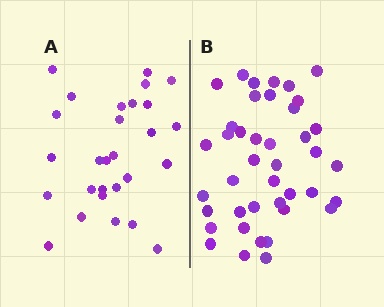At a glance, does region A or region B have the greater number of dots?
Region B (the right region) has more dots.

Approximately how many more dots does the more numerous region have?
Region B has approximately 15 more dots than region A.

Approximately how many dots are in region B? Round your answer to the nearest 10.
About 40 dots. (The exact count is 41, which rounds to 40.)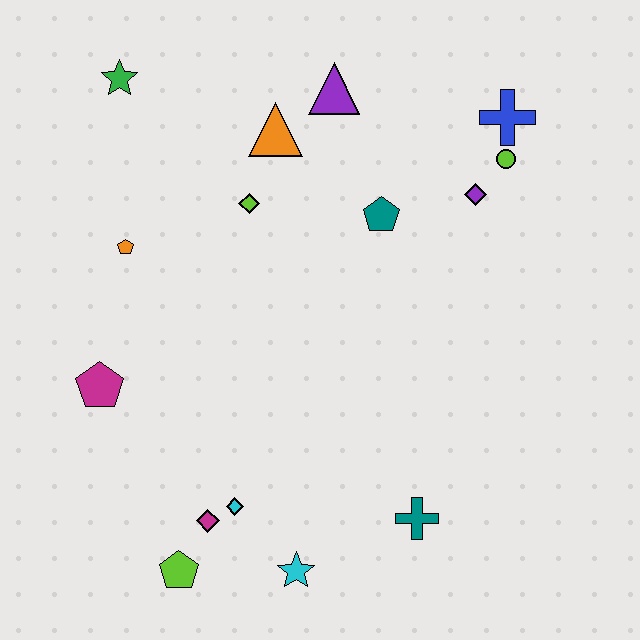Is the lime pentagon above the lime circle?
No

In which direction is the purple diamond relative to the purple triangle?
The purple diamond is to the right of the purple triangle.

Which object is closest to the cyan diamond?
The magenta diamond is closest to the cyan diamond.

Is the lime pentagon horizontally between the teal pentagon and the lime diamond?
No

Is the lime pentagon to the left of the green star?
No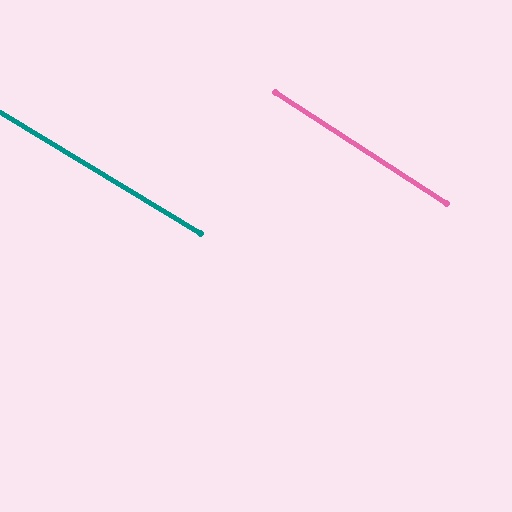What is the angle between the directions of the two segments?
Approximately 2 degrees.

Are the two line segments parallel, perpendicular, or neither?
Parallel — their directions differ by only 1.8°.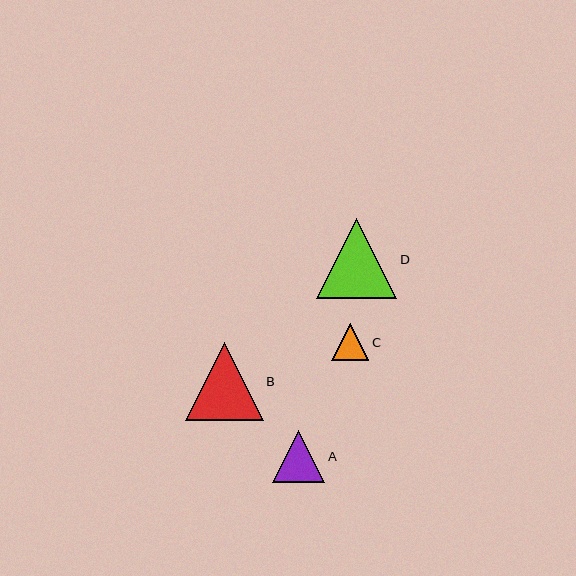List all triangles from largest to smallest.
From largest to smallest: D, B, A, C.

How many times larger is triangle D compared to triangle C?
Triangle D is approximately 2.2 times the size of triangle C.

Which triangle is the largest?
Triangle D is the largest with a size of approximately 80 pixels.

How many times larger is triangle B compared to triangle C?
Triangle B is approximately 2.1 times the size of triangle C.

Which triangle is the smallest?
Triangle C is the smallest with a size of approximately 37 pixels.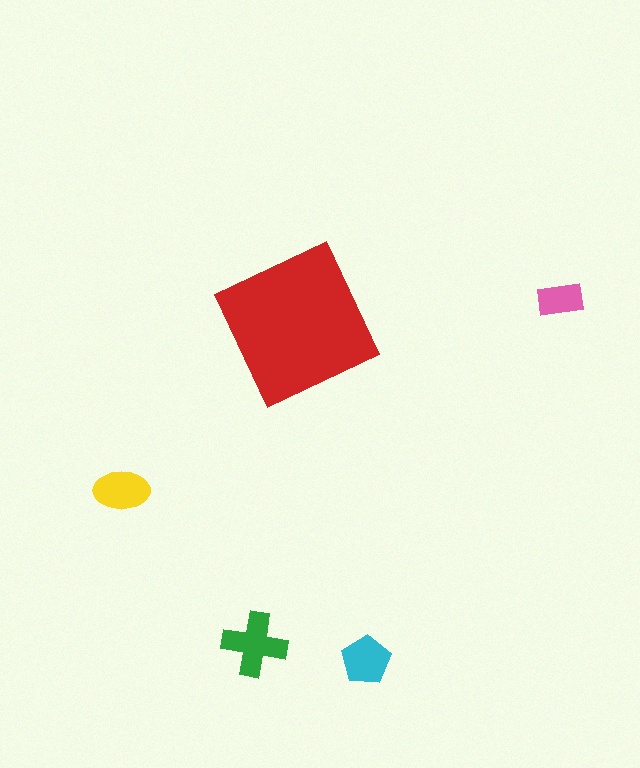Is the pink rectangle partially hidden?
No, the pink rectangle is fully visible.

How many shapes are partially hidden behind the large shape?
0 shapes are partially hidden.